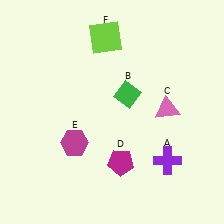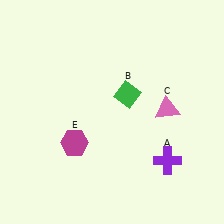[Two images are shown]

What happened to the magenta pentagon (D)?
The magenta pentagon (D) was removed in Image 2. It was in the bottom-right area of Image 1.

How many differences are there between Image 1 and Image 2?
There are 2 differences between the two images.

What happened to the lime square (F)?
The lime square (F) was removed in Image 2. It was in the top-left area of Image 1.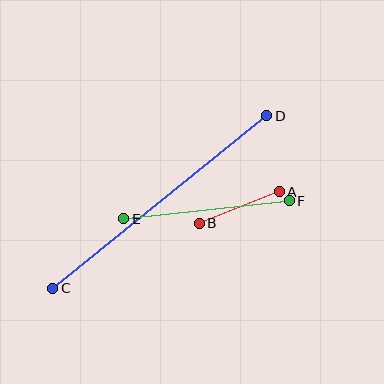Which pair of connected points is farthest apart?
Points C and D are farthest apart.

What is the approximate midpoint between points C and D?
The midpoint is at approximately (160, 202) pixels.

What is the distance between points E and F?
The distance is approximately 167 pixels.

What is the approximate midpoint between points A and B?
The midpoint is at approximately (239, 207) pixels.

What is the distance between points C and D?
The distance is approximately 275 pixels.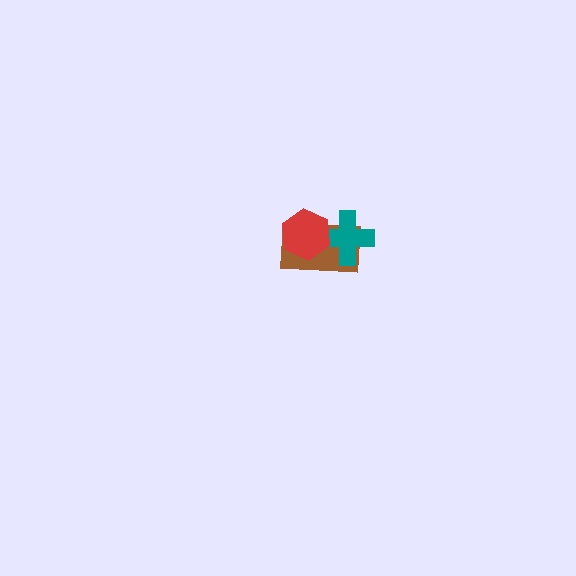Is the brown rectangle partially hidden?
Yes, it is partially covered by another shape.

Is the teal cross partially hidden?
Yes, it is partially covered by another shape.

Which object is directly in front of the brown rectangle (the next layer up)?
The teal cross is directly in front of the brown rectangle.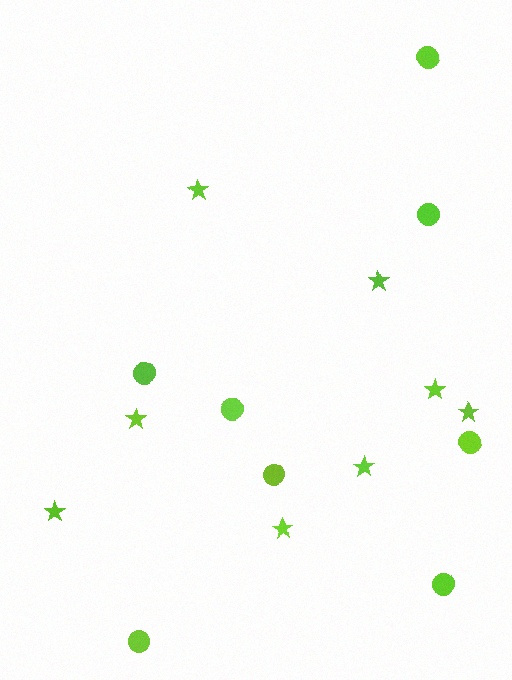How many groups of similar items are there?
There are 2 groups: one group of circles (8) and one group of stars (8).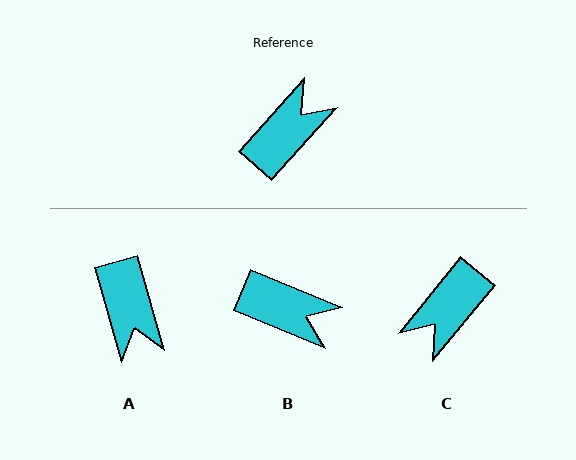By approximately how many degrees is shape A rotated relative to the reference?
Approximately 123 degrees clockwise.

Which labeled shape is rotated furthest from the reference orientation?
C, about 178 degrees away.